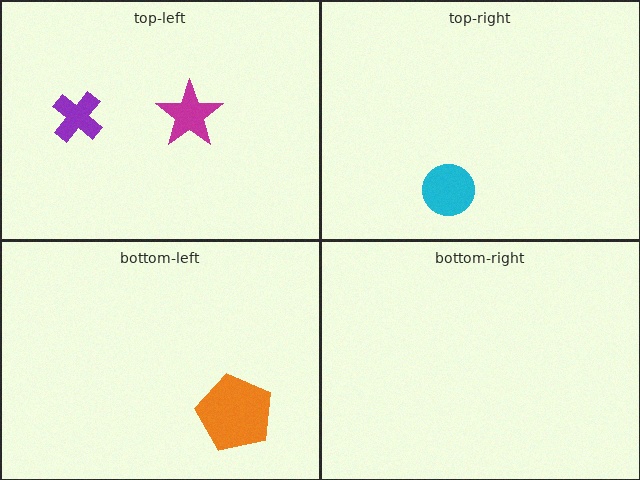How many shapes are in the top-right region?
1.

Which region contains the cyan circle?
The top-right region.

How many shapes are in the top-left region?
2.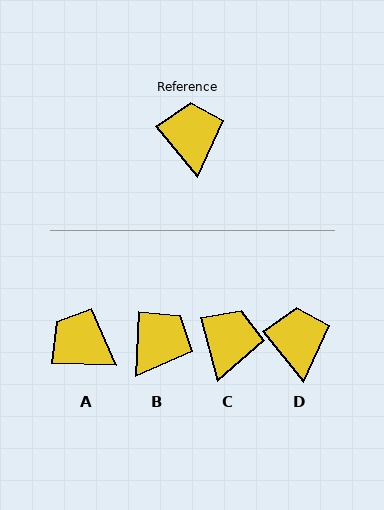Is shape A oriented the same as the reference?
No, it is off by about 48 degrees.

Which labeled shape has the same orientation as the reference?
D.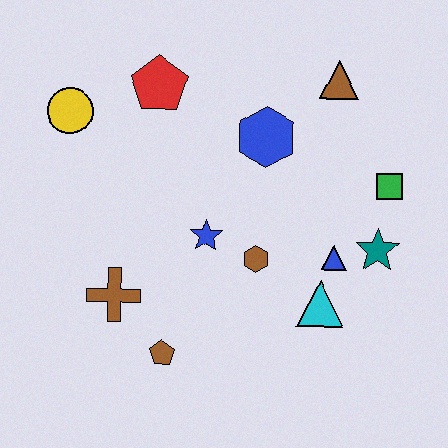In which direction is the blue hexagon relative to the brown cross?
The blue hexagon is above the brown cross.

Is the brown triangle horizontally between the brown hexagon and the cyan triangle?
No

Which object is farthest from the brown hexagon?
The yellow circle is farthest from the brown hexagon.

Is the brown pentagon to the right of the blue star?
No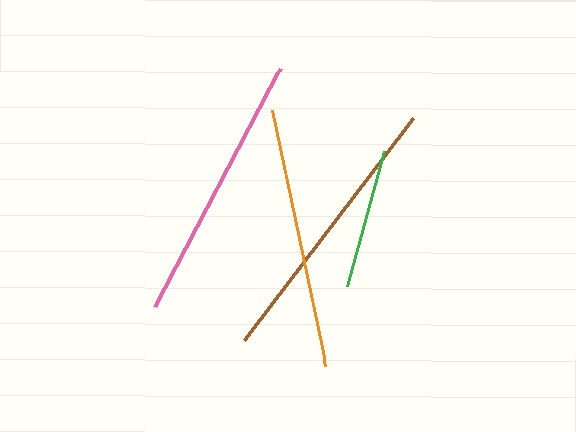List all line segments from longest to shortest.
From longest to shortest: brown, pink, orange, green.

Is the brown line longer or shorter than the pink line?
The brown line is longer than the pink line.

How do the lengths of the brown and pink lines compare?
The brown and pink lines are approximately the same length.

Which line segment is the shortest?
The green line is the shortest at approximately 140 pixels.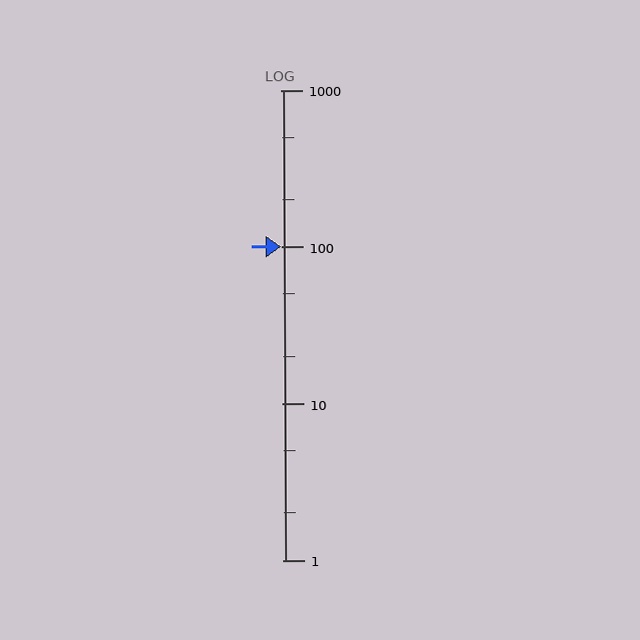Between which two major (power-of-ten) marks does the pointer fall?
The pointer is between 100 and 1000.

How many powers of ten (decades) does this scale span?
The scale spans 3 decades, from 1 to 1000.